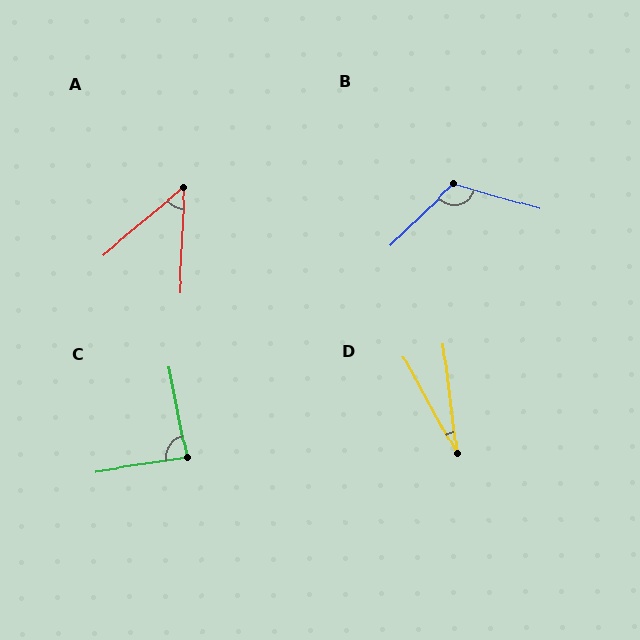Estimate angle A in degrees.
Approximately 47 degrees.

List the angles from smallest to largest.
D (22°), A (47°), C (88°), B (120°).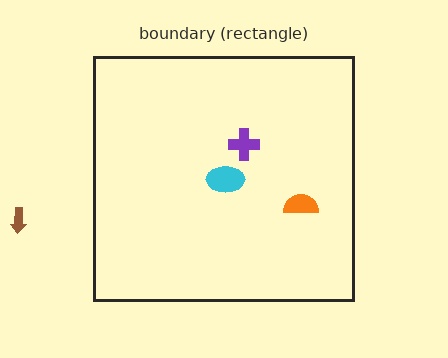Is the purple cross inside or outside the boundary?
Inside.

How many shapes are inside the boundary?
3 inside, 1 outside.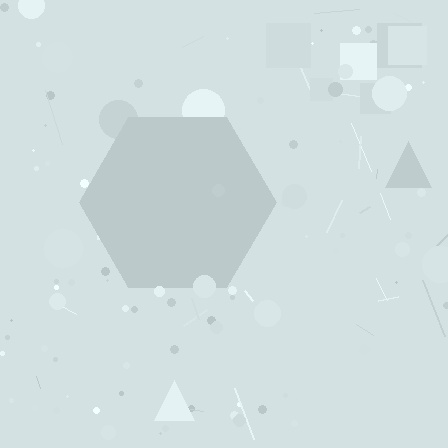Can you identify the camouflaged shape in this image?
The camouflaged shape is a hexagon.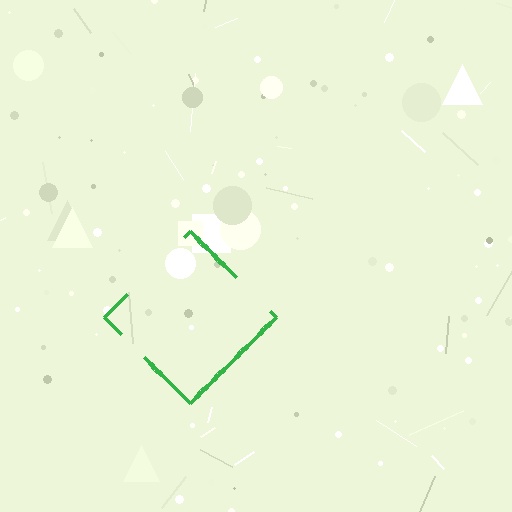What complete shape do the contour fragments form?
The contour fragments form a diamond.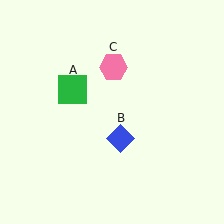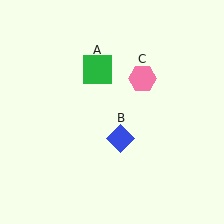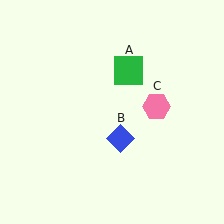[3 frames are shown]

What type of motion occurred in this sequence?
The green square (object A), pink hexagon (object C) rotated clockwise around the center of the scene.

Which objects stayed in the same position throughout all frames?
Blue diamond (object B) remained stationary.